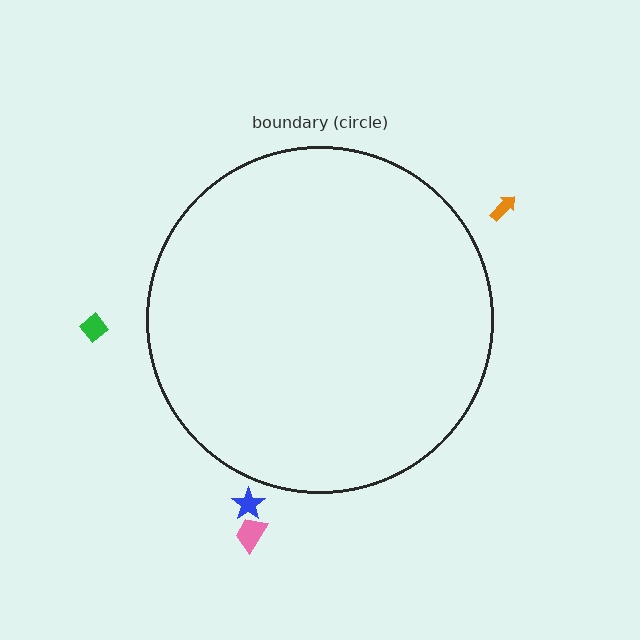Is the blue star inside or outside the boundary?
Outside.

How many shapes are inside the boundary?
0 inside, 4 outside.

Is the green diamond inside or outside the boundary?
Outside.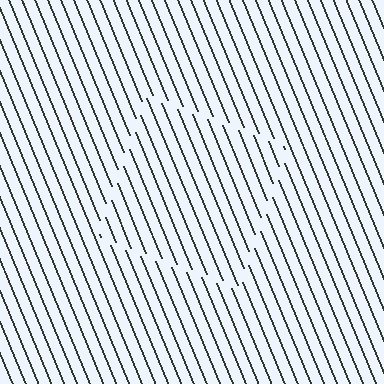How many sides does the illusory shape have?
4 sides — the line-ends trace a square.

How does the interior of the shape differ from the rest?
The interior of the shape contains the same grating, shifted by half a period — the contour is defined by the phase discontinuity where line-ends from the inner and outer gratings abut.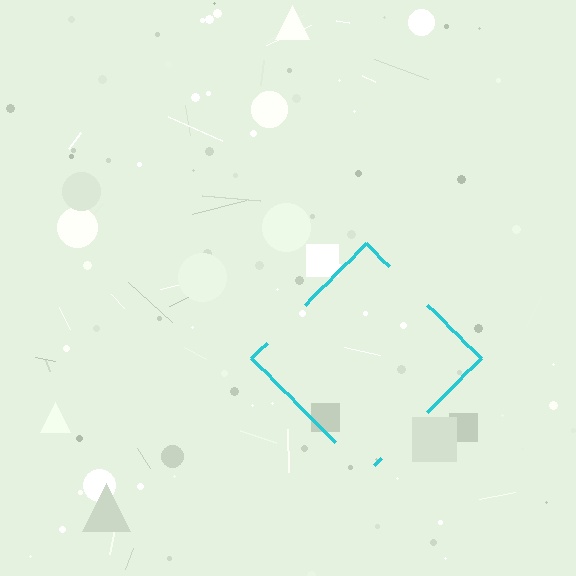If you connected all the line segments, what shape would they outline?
They would outline a diamond.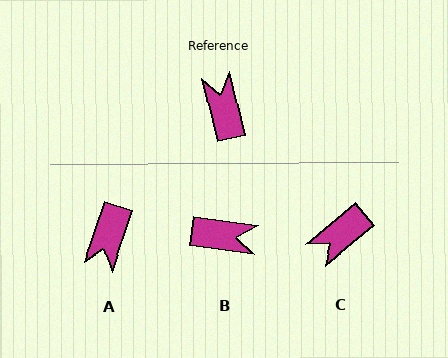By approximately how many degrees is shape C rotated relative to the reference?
Approximately 117 degrees counter-clockwise.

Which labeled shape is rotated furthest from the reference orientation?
A, about 148 degrees away.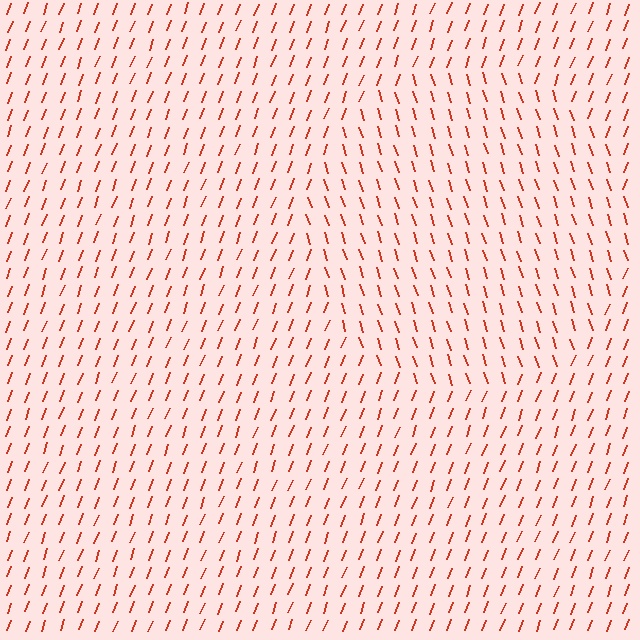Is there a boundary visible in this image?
Yes, there is a texture boundary formed by a change in line orientation.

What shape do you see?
I see a circle.